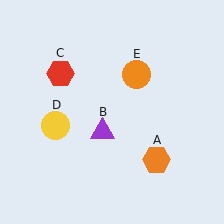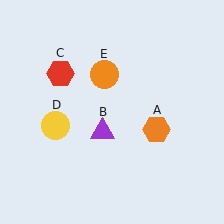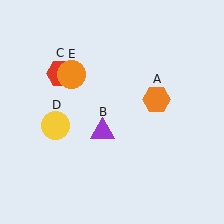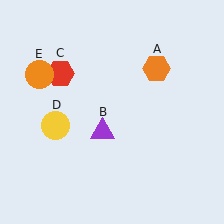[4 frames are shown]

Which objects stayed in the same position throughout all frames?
Purple triangle (object B) and red hexagon (object C) and yellow circle (object D) remained stationary.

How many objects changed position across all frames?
2 objects changed position: orange hexagon (object A), orange circle (object E).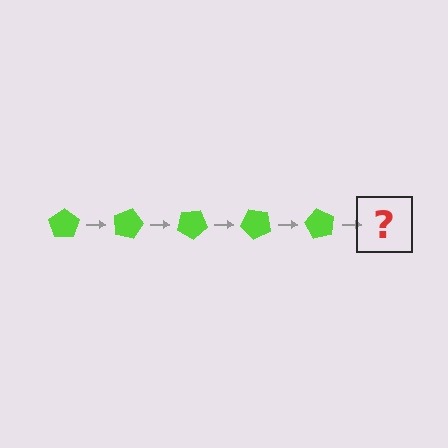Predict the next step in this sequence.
The next step is a lime pentagon rotated 75 degrees.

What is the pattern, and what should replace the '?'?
The pattern is that the pentagon rotates 15 degrees each step. The '?' should be a lime pentagon rotated 75 degrees.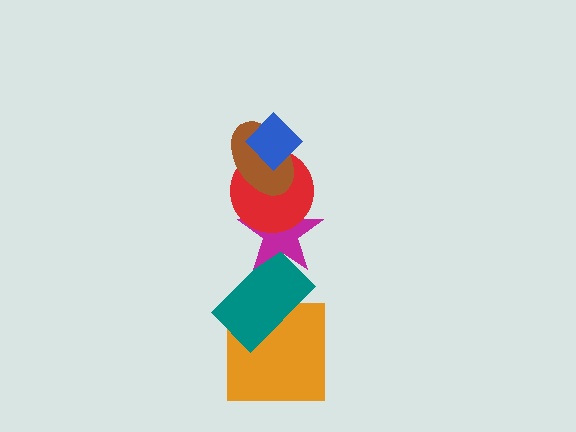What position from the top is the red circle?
The red circle is 3rd from the top.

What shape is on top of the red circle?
The brown ellipse is on top of the red circle.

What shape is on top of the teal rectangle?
The magenta star is on top of the teal rectangle.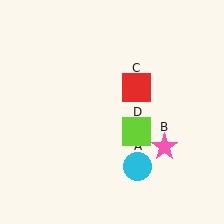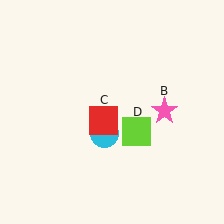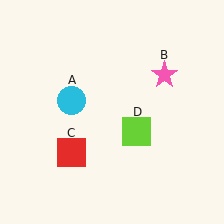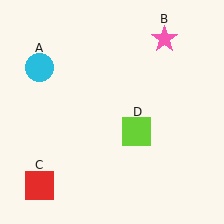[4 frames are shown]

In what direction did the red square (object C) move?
The red square (object C) moved down and to the left.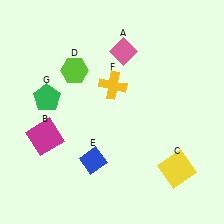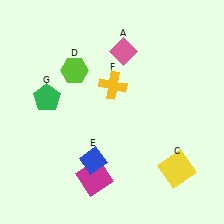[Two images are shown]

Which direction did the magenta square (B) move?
The magenta square (B) moved right.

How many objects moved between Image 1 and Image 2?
1 object moved between the two images.